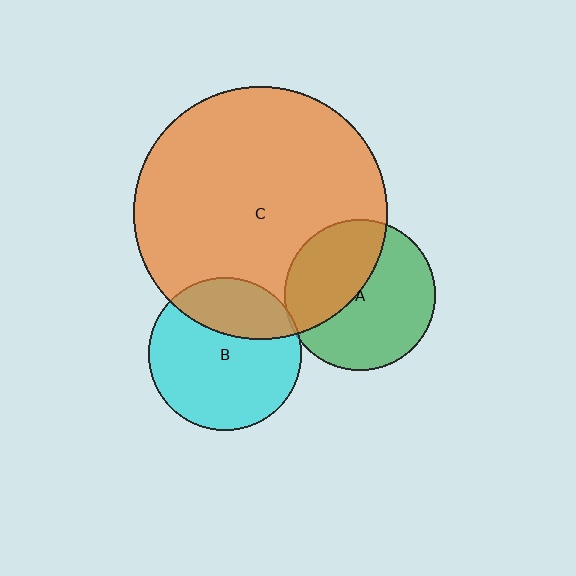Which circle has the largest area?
Circle C (orange).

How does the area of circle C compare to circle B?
Approximately 2.7 times.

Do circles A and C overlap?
Yes.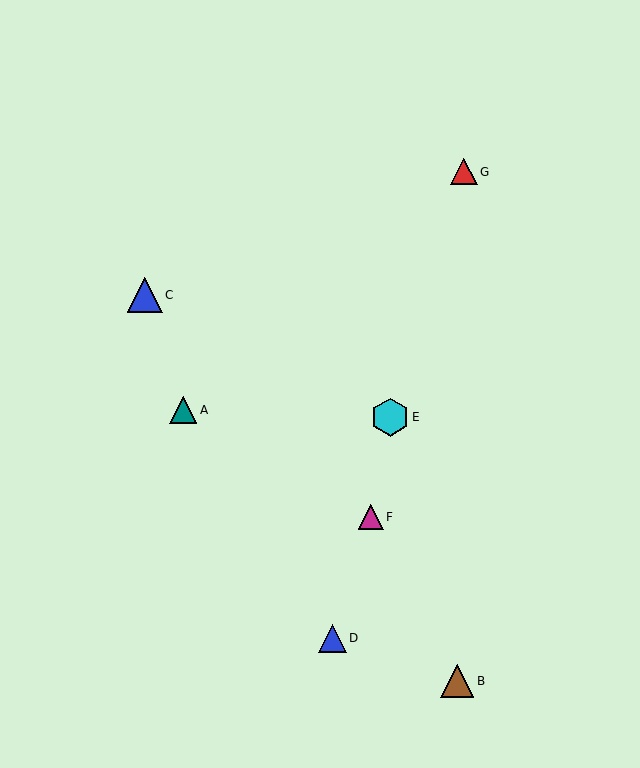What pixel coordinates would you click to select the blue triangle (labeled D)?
Click at (332, 638) to select the blue triangle D.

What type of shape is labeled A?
Shape A is a teal triangle.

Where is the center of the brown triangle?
The center of the brown triangle is at (457, 681).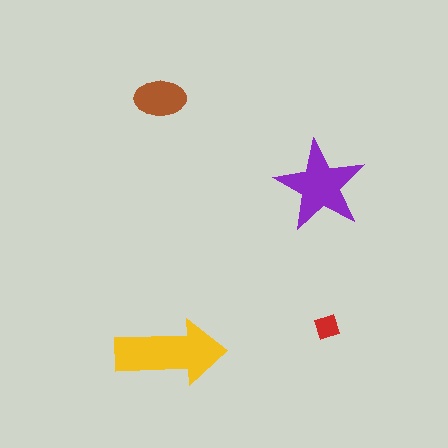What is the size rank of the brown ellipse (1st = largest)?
3rd.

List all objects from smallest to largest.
The red diamond, the brown ellipse, the purple star, the yellow arrow.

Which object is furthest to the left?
The brown ellipse is leftmost.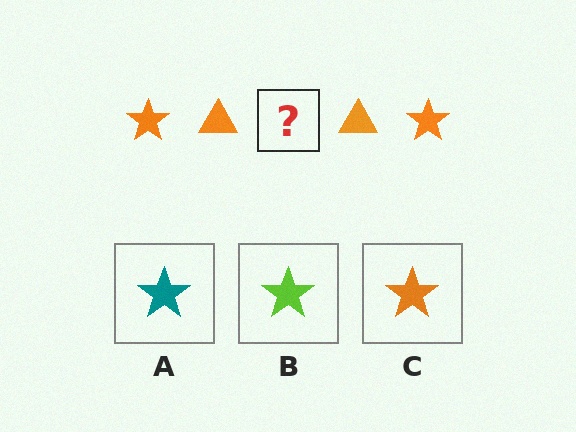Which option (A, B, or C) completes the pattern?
C.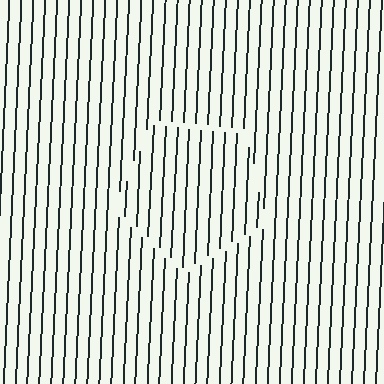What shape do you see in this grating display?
An illusory pentagon. The interior of the shape contains the same grating, shifted by half a period — the contour is defined by the phase discontinuity where line-ends from the inner and outer gratings abut.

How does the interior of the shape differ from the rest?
The interior of the shape contains the same grating, shifted by half a period — the contour is defined by the phase discontinuity where line-ends from the inner and outer gratings abut.